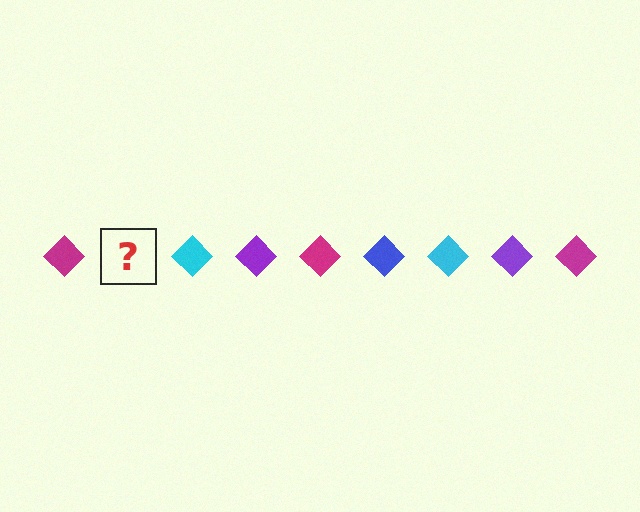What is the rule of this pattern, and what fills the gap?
The rule is that the pattern cycles through magenta, blue, cyan, purple diamonds. The gap should be filled with a blue diamond.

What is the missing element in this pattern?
The missing element is a blue diamond.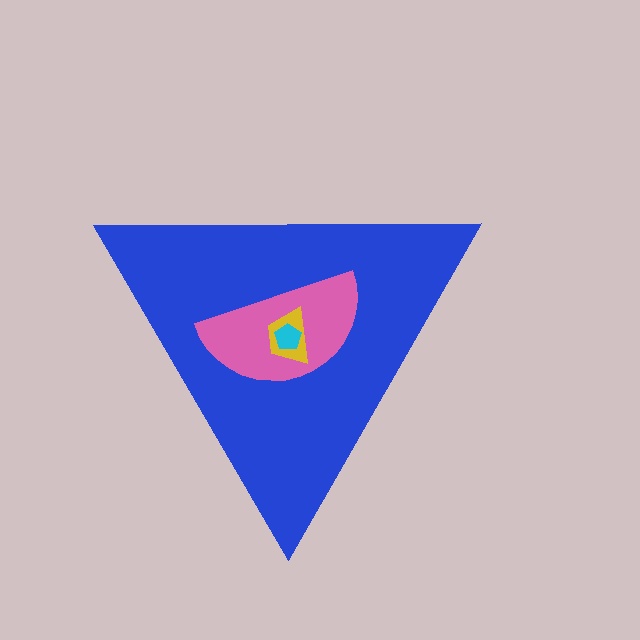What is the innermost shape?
The cyan pentagon.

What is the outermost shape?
The blue triangle.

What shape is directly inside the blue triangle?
The pink semicircle.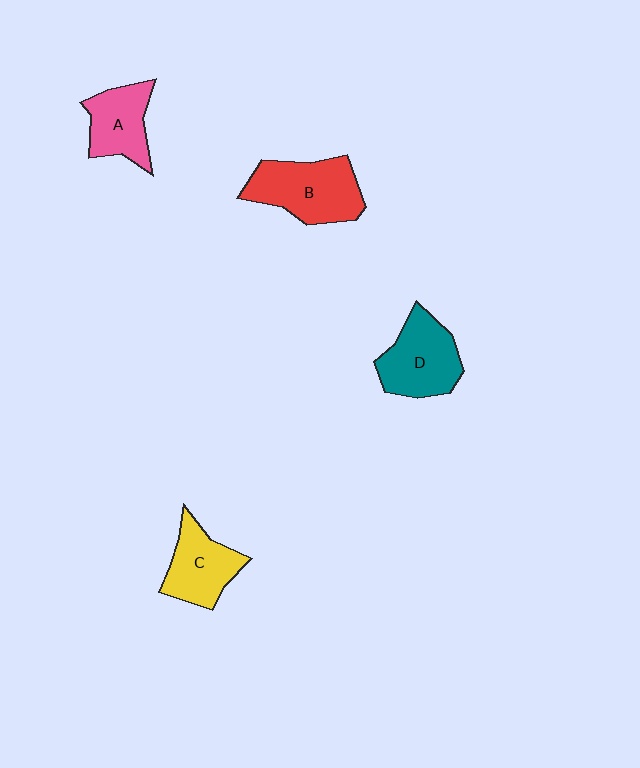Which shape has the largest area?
Shape B (red).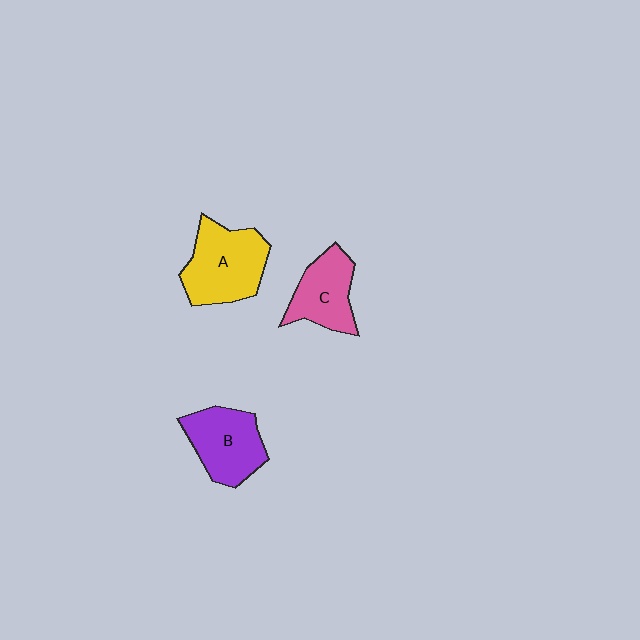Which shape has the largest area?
Shape A (yellow).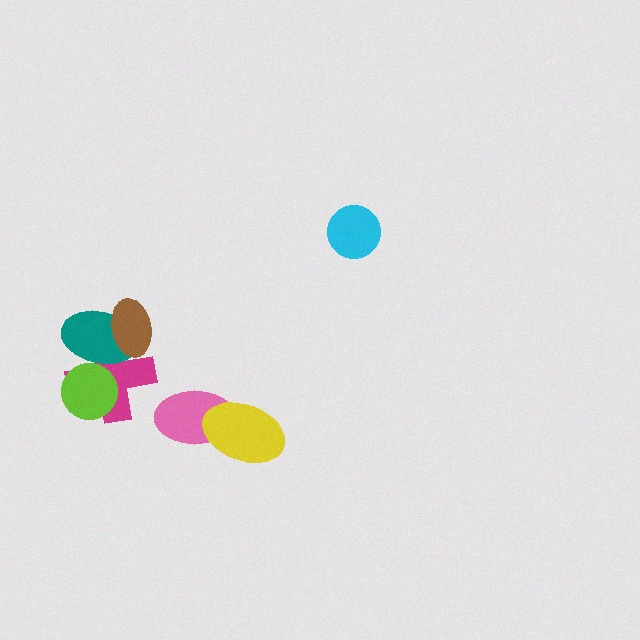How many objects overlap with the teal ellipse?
3 objects overlap with the teal ellipse.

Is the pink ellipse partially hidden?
Yes, it is partially covered by another shape.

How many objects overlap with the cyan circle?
0 objects overlap with the cyan circle.